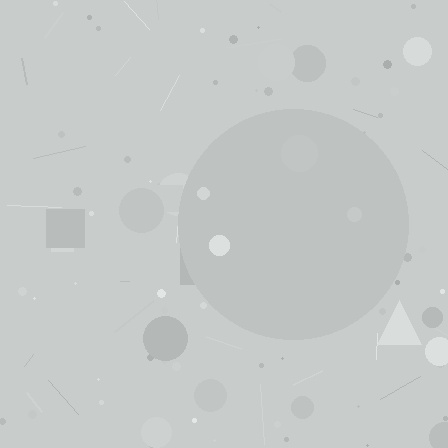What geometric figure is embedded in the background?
A circle is embedded in the background.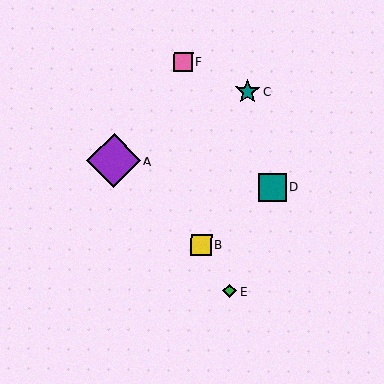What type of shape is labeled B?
Shape B is a yellow square.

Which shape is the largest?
The purple diamond (labeled A) is the largest.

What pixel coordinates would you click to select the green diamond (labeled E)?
Click at (230, 291) to select the green diamond E.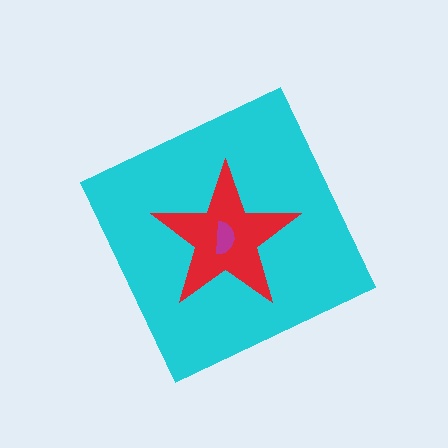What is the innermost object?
The magenta semicircle.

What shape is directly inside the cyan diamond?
The red star.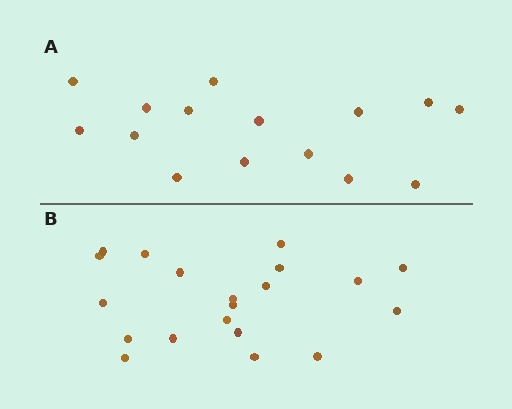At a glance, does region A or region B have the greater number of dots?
Region B (the bottom region) has more dots.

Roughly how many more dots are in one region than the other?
Region B has about 5 more dots than region A.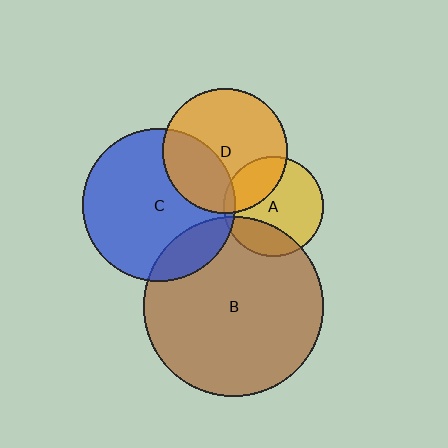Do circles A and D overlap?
Yes.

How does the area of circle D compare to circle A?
Approximately 1.6 times.